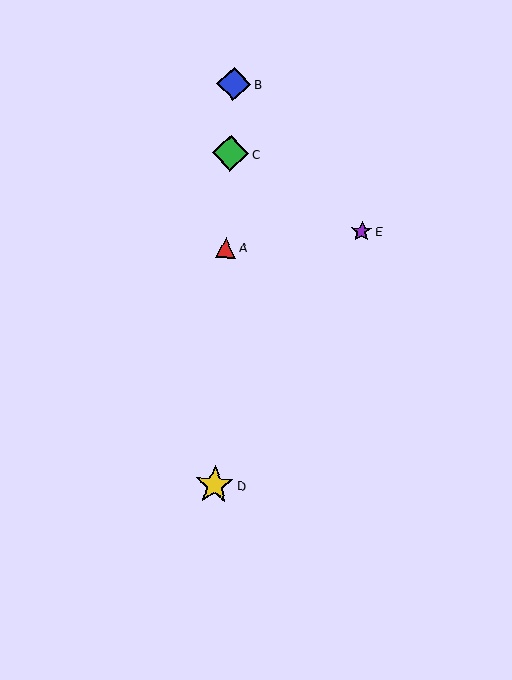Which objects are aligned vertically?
Objects A, B, C, D are aligned vertically.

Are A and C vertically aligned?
Yes, both are at x≈226.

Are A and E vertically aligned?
No, A is at x≈226 and E is at x≈362.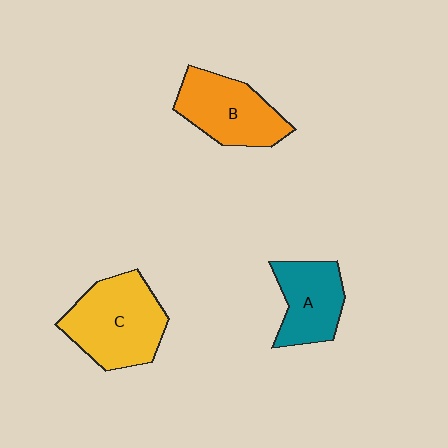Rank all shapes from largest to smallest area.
From largest to smallest: C (yellow), B (orange), A (teal).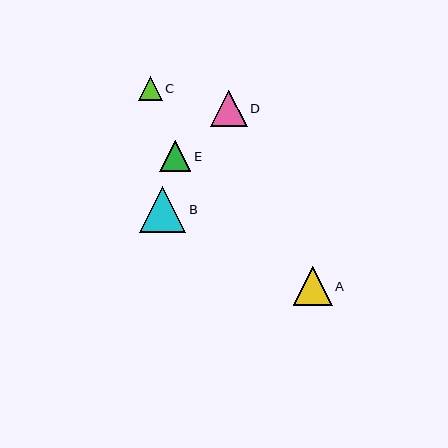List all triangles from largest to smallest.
From largest to smallest: B, A, D, E, C.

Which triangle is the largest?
Triangle B is the largest with a size of approximately 46 pixels.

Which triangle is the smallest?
Triangle C is the smallest with a size of approximately 24 pixels.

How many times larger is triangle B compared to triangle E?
Triangle B is approximately 1.5 times the size of triangle E.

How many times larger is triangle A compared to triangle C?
Triangle A is approximately 1.6 times the size of triangle C.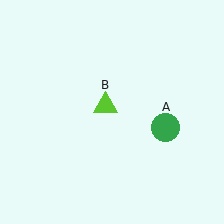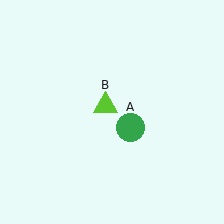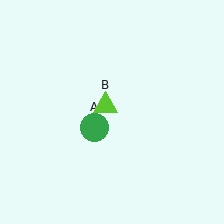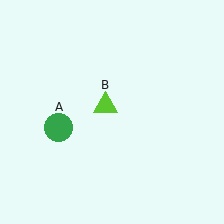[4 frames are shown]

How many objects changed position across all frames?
1 object changed position: green circle (object A).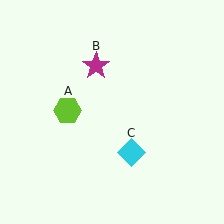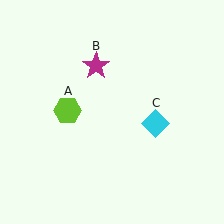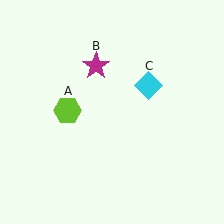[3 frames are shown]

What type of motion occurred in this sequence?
The cyan diamond (object C) rotated counterclockwise around the center of the scene.